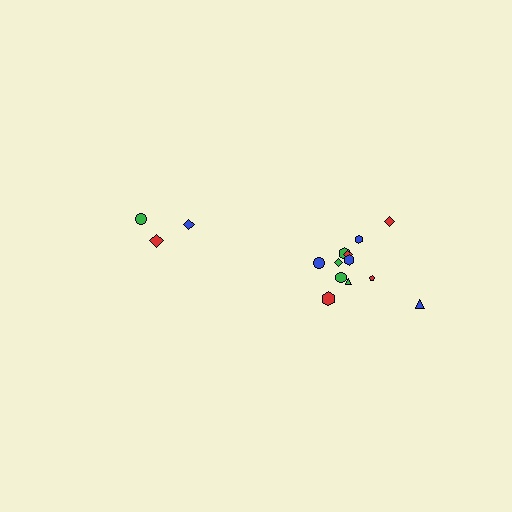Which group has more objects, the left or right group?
The right group.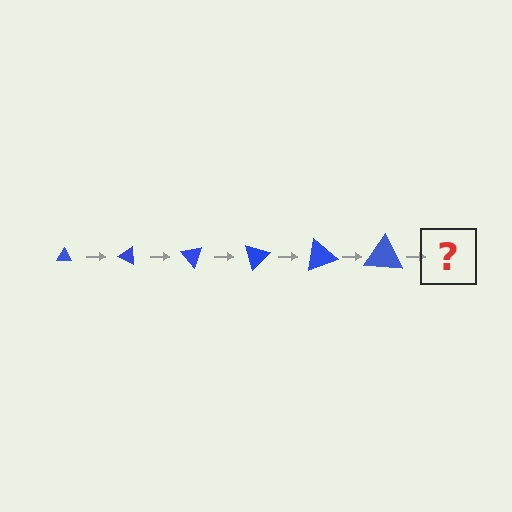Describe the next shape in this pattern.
It should be a triangle, larger than the previous one and rotated 150 degrees from the start.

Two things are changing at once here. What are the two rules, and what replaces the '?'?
The two rules are that the triangle grows larger each step and it rotates 25 degrees each step. The '?' should be a triangle, larger than the previous one and rotated 150 degrees from the start.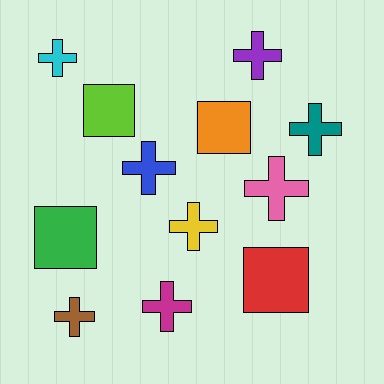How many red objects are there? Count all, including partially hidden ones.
There is 1 red object.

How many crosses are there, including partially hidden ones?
There are 8 crosses.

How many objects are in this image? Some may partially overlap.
There are 12 objects.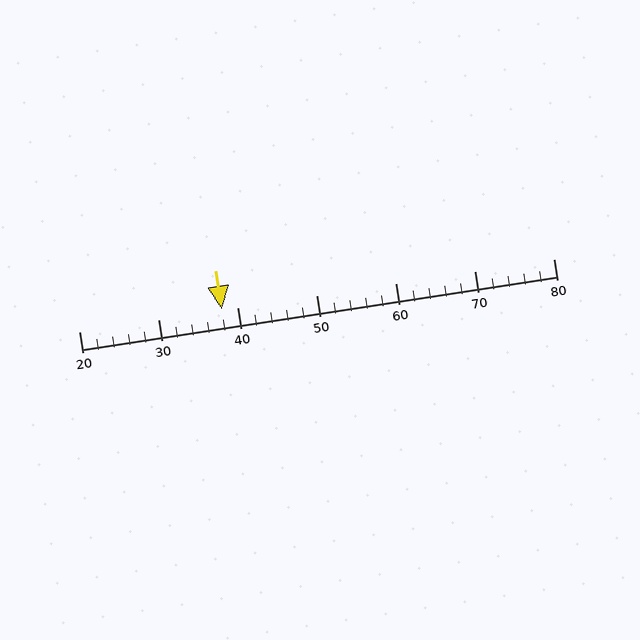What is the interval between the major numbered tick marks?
The major tick marks are spaced 10 units apart.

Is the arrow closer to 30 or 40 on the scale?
The arrow is closer to 40.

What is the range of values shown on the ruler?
The ruler shows values from 20 to 80.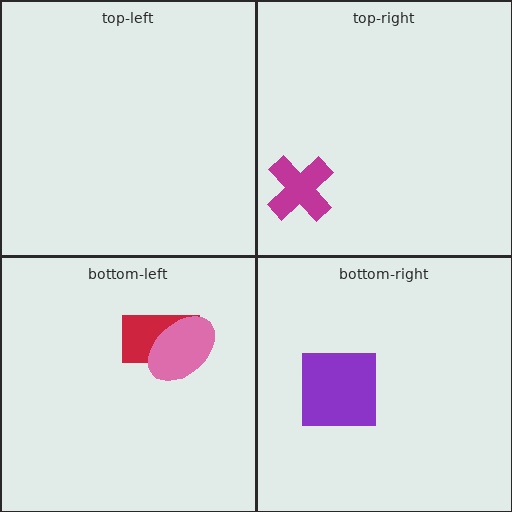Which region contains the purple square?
The bottom-right region.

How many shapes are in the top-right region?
1.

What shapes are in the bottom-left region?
The red rectangle, the pink ellipse.